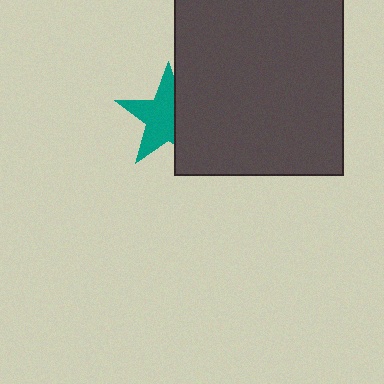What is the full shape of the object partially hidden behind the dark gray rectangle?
The partially hidden object is a teal star.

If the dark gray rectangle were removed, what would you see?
You would see the complete teal star.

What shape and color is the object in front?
The object in front is a dark gray rectangle.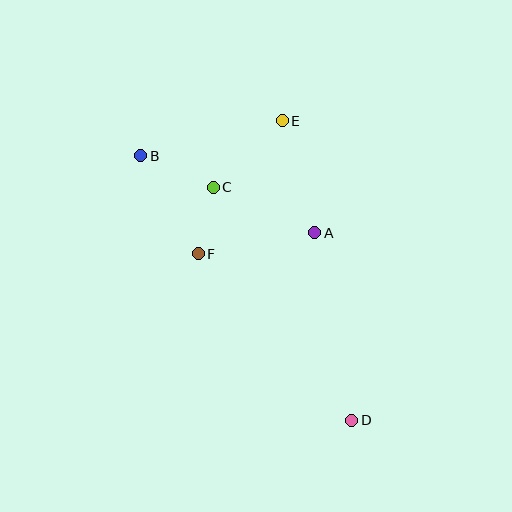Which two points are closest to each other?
Points C and F are closest to each other.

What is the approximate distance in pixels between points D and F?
The distance between D and F is approximately 227 pixels.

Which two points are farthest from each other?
Points B and D are farthest from each other.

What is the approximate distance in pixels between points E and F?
The distance between E and F is approximately 157 pixels.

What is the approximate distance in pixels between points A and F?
The distance between A and F is approximately 118 pixels.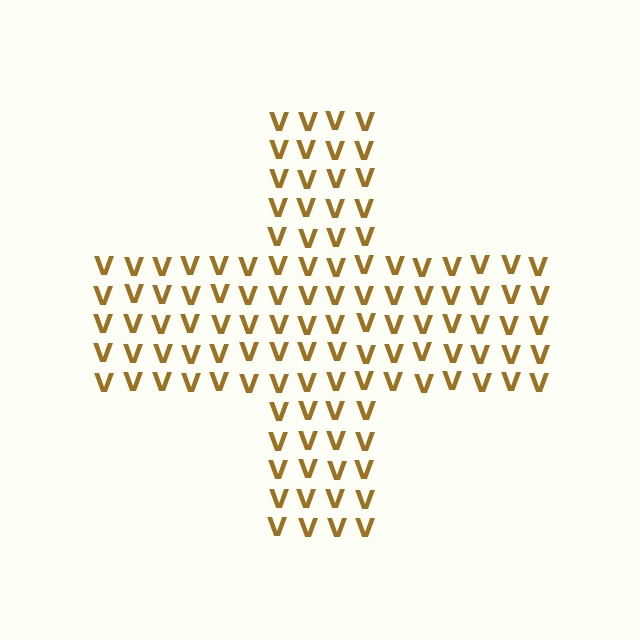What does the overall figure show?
The overall figure shows a cross.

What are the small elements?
The small elements are letter V's.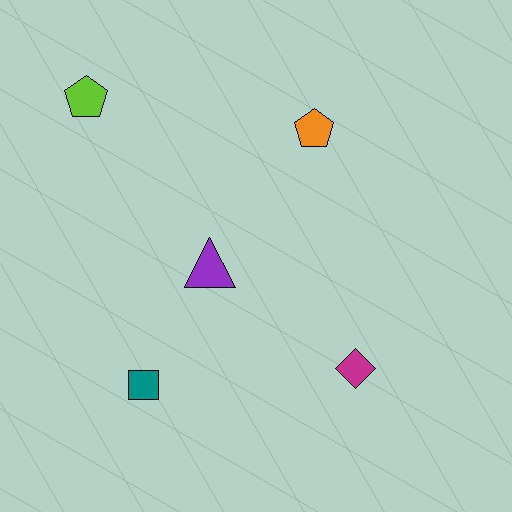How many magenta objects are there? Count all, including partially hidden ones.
There is 1 magenta object.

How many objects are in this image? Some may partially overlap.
There are 5 objects.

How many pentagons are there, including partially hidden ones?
There are 2 pentagons.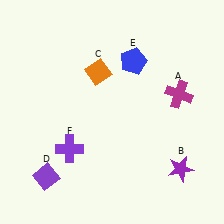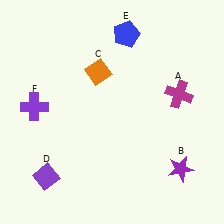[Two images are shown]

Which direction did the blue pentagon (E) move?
The blue pentagon (E) moved up.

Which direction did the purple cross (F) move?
The purple cross (F) moved up.